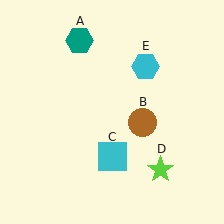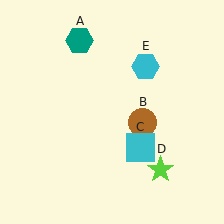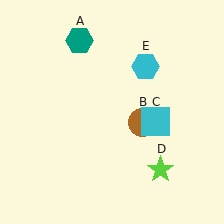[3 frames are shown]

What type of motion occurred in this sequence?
The cyan square (object C) rotated counterclockwise around the center of the scene.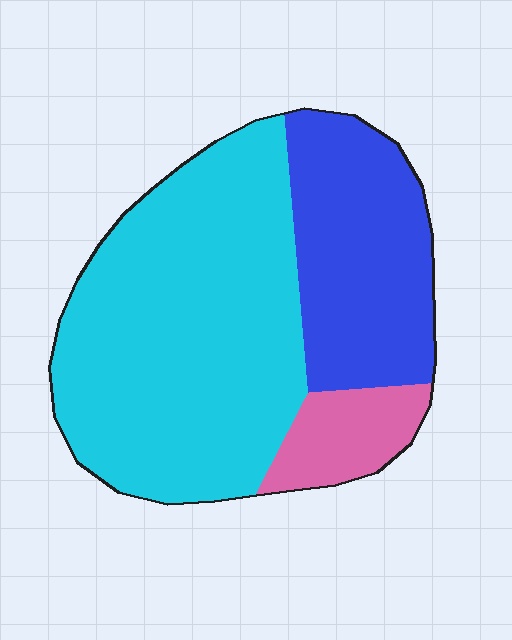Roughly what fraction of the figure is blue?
Blue covers about 30% of the figure.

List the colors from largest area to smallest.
From largest to smallest: cyan, blue, pink.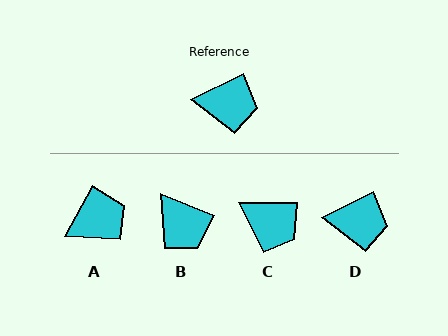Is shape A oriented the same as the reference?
No, it is off by about 35 degrees.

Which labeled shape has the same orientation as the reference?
D.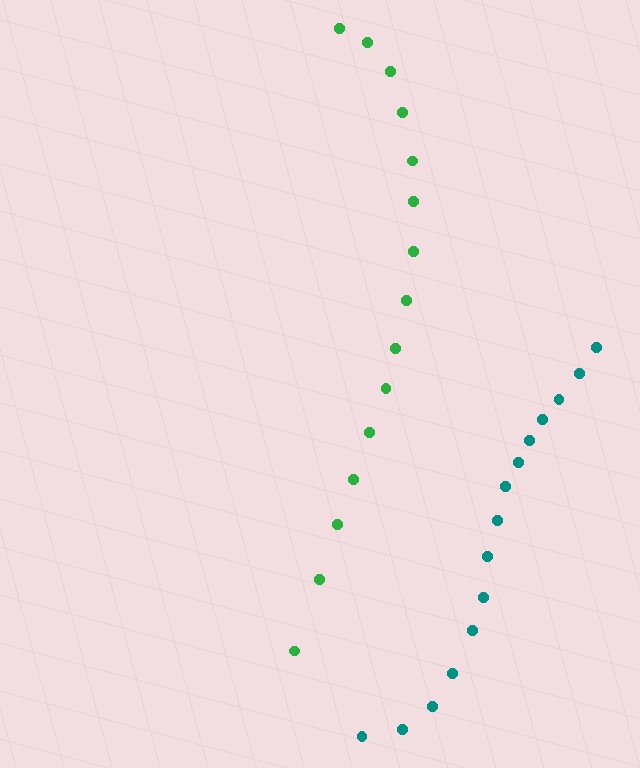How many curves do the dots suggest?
There are 2 distinct paths.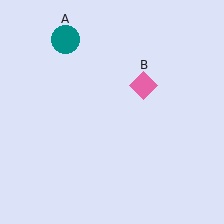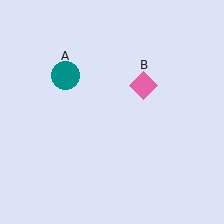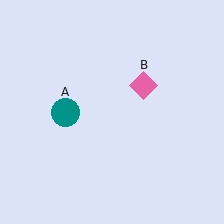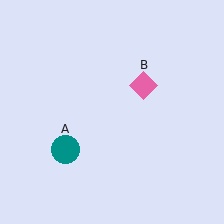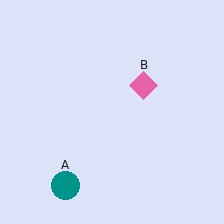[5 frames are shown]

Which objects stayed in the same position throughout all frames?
Pink diamond (object B) remained stationary.